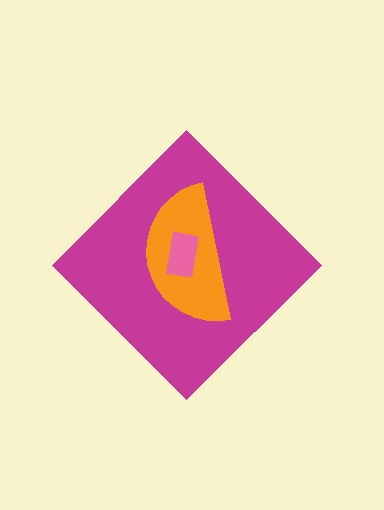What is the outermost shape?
The magenta diamond.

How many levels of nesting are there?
3.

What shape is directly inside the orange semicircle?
The pink rectangle.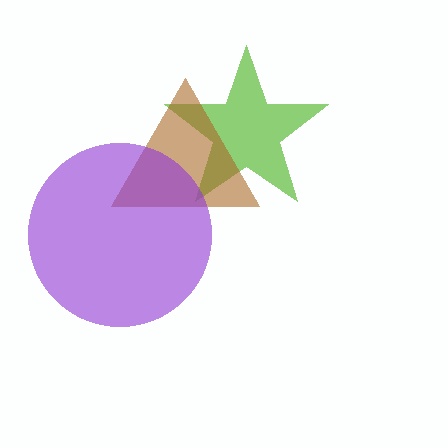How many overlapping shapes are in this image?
There are 3 overlapping shapes in the image.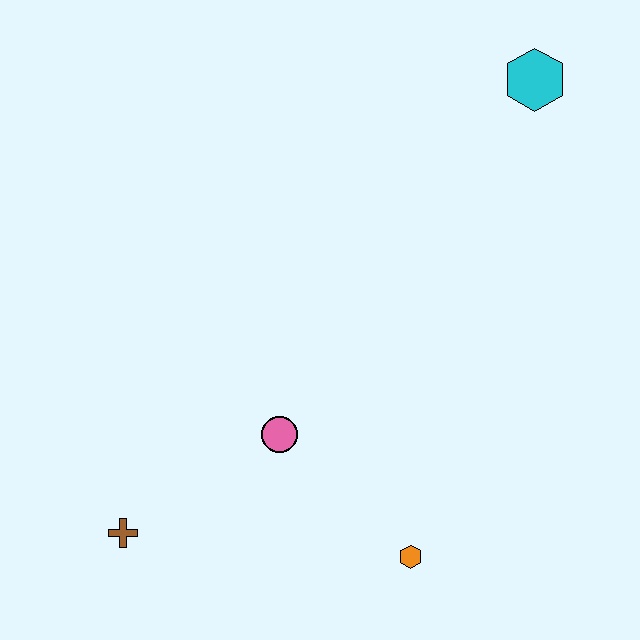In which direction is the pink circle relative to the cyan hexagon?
The pink circle is below the cyan hexagon.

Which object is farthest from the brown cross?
The cyan hexagon is farthest from the brown cross.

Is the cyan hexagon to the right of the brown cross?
Yes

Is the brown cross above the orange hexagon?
Yes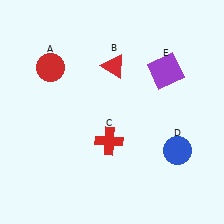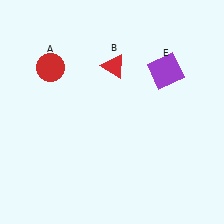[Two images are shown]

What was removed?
The blue circle (D), the red cross (C) were removed in Image 2.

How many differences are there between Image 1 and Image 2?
There are 2 differences between the two images.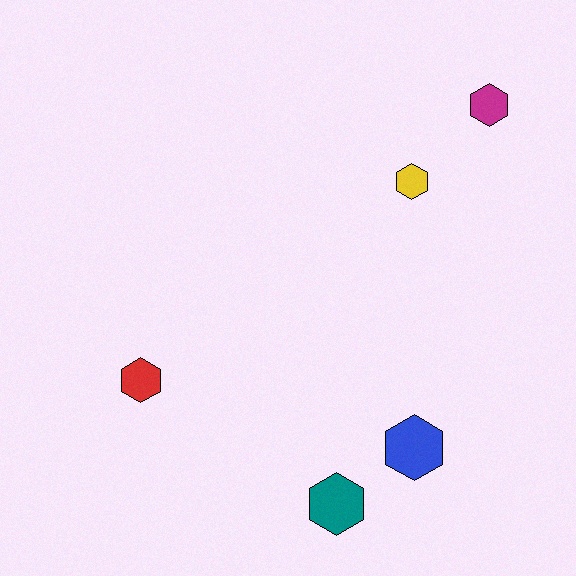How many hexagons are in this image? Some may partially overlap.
There are 5 hexagons.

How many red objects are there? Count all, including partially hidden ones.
There is 1 red object.